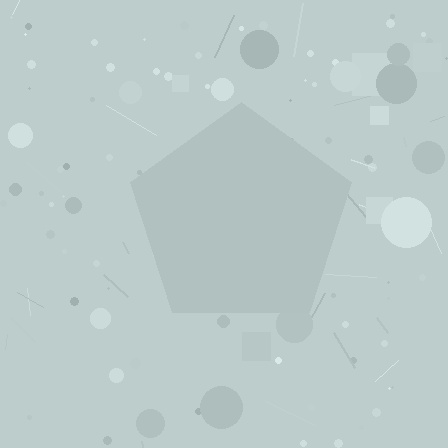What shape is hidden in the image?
A pentagon is hidden in the image.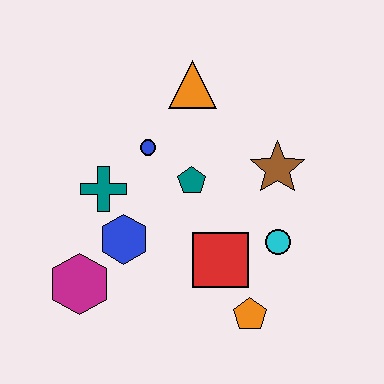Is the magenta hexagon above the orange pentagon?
Yes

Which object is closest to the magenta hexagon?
The blue hexagon is closest to the magenta hexagon.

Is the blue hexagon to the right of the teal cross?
Yes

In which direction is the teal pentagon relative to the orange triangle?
The teal pentagon is below the orange triangle.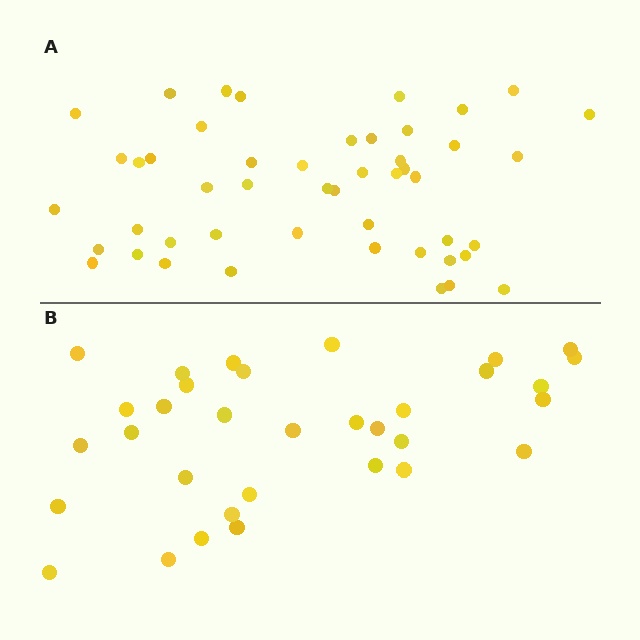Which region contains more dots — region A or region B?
Region A (the top region) has more dots.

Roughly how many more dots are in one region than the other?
Region A has approximately 15 more dots than region B.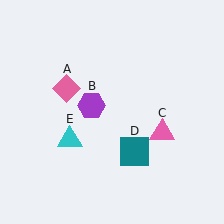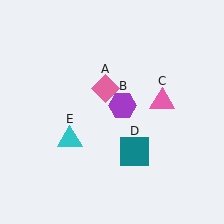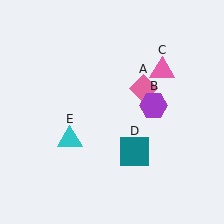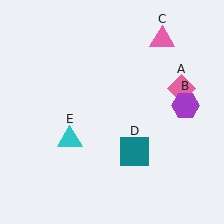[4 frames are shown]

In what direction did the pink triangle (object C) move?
The pink triangle (object C) moved up.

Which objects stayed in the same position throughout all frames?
Teal square (object D) and cyan triangle (object E) remained stationary.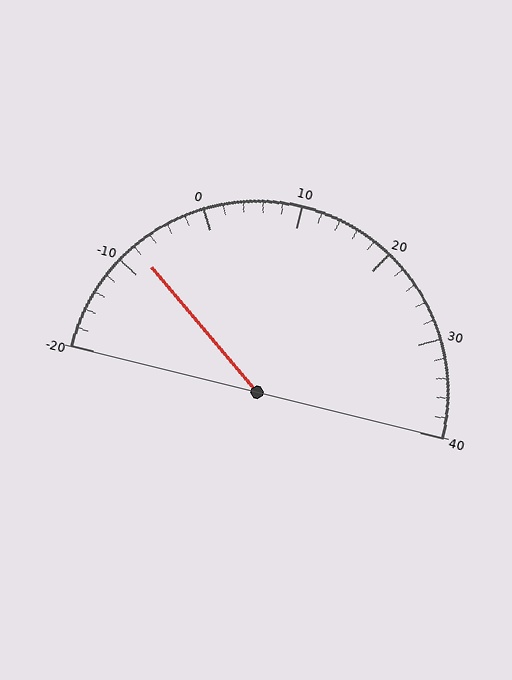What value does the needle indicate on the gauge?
The needle indicates approximately -8.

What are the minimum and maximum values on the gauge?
The gauge ranges from -20 to 40.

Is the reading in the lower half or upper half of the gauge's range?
The reading is in the lower half of the range (-20 to 40).